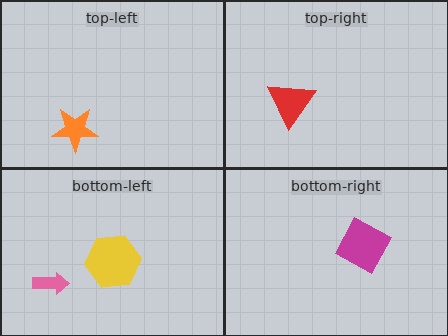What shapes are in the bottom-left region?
The yellow hexagon, the pink arrow.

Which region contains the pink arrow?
The bottom-left region.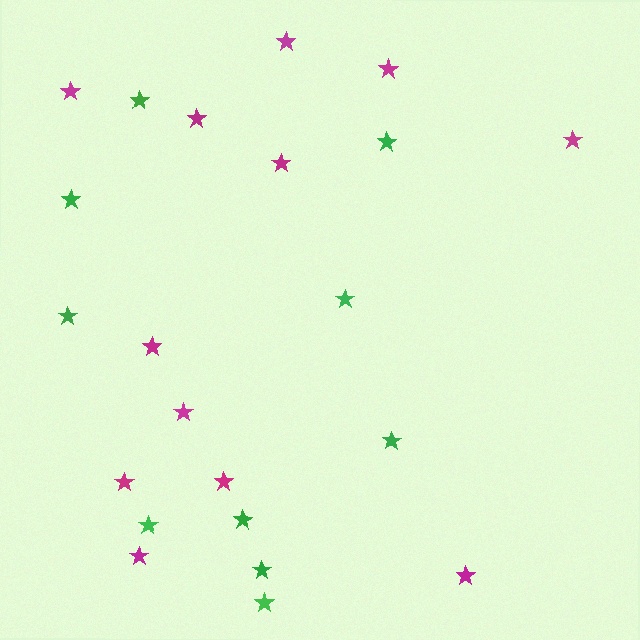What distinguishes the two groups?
There are 2 groups: one group of magenta stars (12) and one group of green stars (10).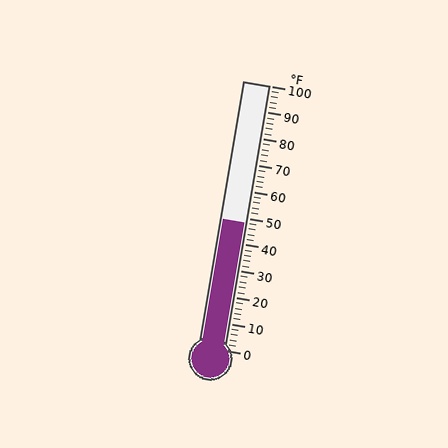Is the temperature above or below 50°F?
The temperature is below 50°F.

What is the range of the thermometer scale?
The thermometer scale ranges from 0°F to 100°F.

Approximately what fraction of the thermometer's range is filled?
The thermometer is filled to approximately 50% of its range.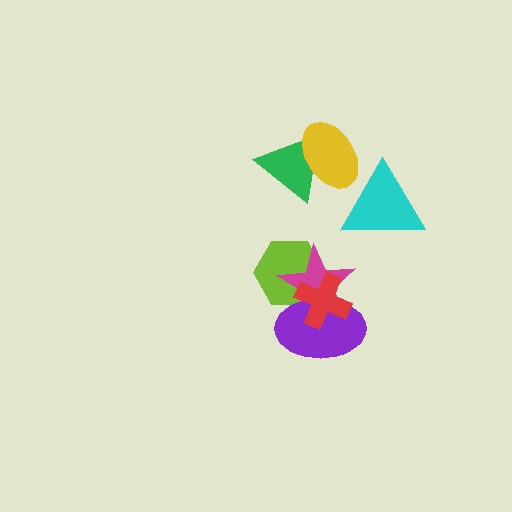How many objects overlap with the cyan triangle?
1 object overlaps with the cyan triangle.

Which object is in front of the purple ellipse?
The red cross is in front of the purple ellipse.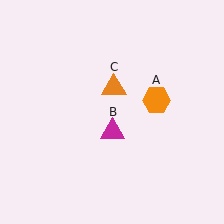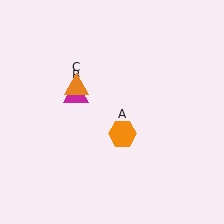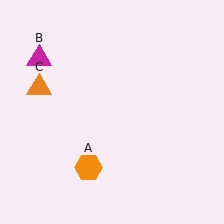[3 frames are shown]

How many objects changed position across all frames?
3 objects changed position: orange hexagon (object A), magenta triangle (object B), orange triangle (object C).